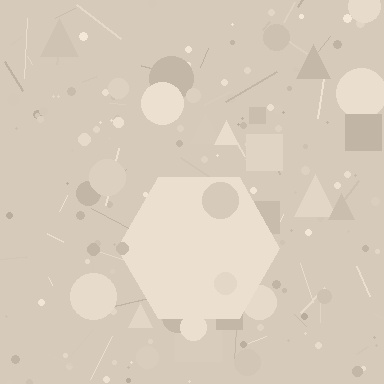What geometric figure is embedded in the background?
A hexagon is embedded in the background.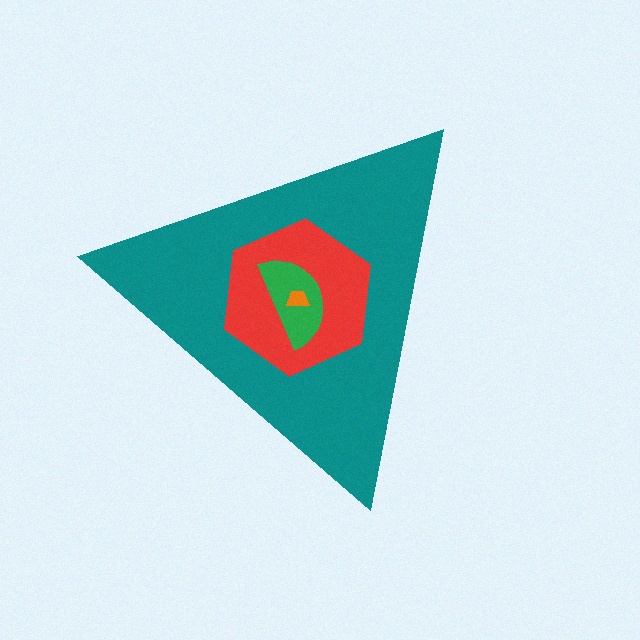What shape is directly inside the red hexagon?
The green semicircle.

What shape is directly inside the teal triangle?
The red hexagon.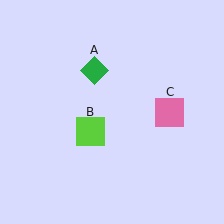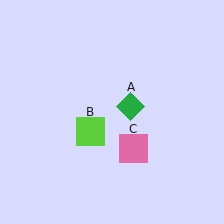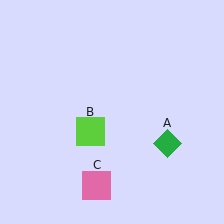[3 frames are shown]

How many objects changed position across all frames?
2 objects changed position: green diamond (object A), pink square (object C).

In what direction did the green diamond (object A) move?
The green diamond (object A) moved down and to the right.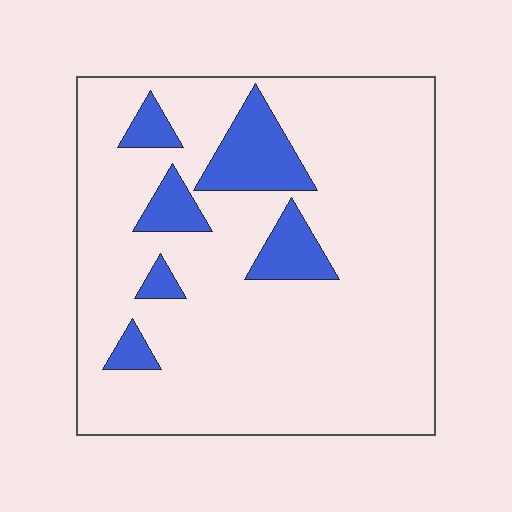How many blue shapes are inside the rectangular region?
6.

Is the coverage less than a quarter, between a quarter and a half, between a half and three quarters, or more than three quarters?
Less than a quarter.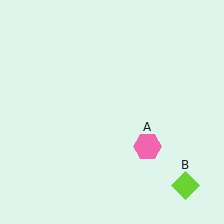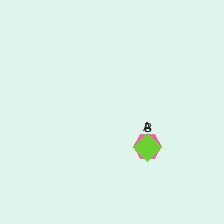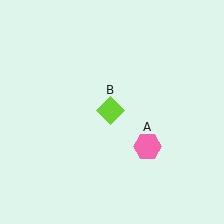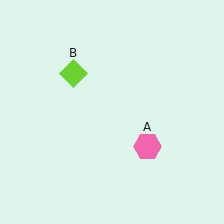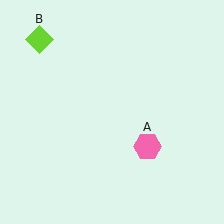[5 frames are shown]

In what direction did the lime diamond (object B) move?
The lime diamond (object B) moved up and to the left.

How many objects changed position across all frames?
1 object changed position: lime diamond (object B).